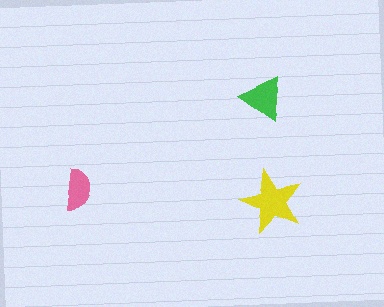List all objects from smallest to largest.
The pink semicircle, the green triangle, the yellow star.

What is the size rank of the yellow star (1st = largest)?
1st.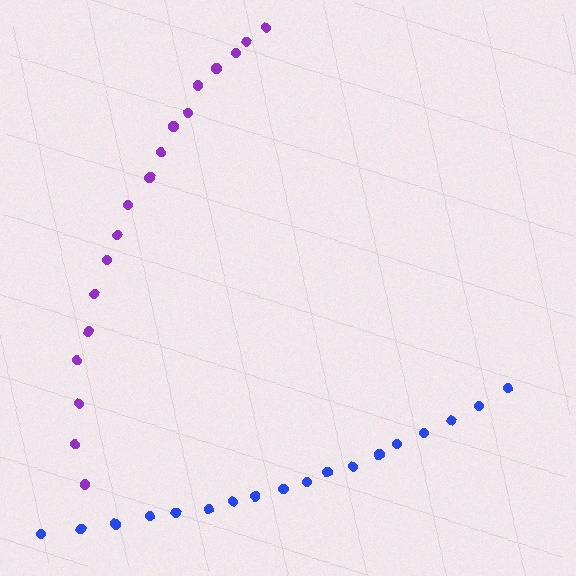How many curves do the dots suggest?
There are 2 distinct paths.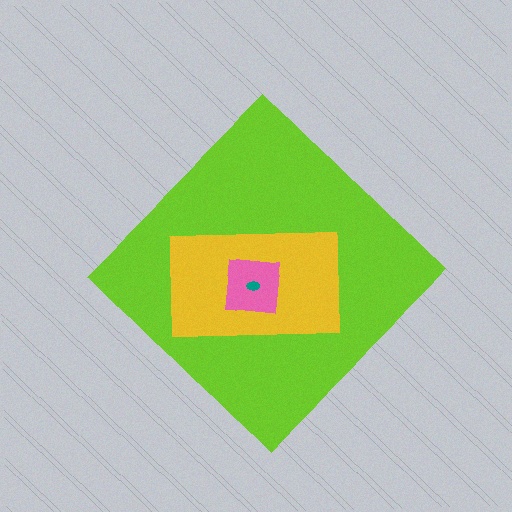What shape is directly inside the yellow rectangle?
The pink square.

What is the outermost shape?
The lime diamond.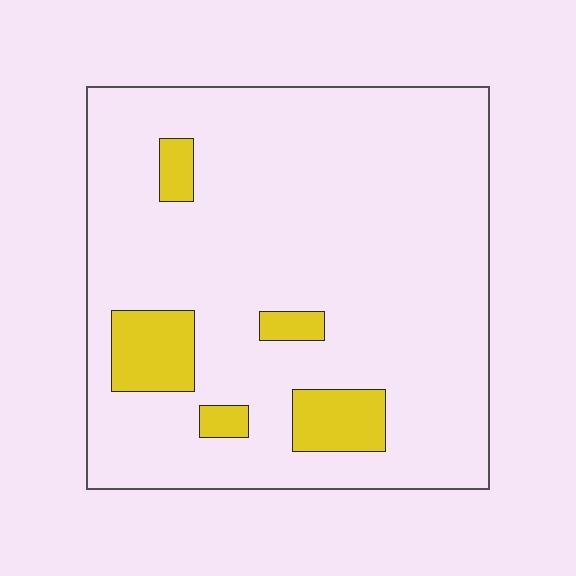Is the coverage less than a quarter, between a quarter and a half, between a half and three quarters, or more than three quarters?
Less than a quarter.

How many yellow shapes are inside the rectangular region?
5.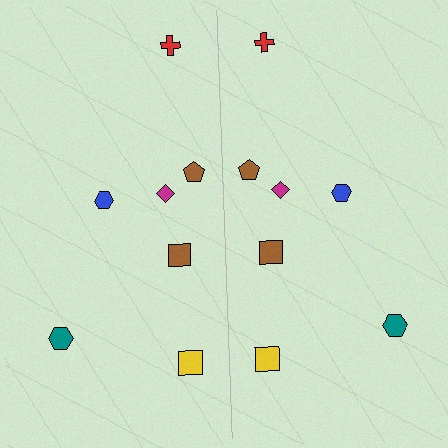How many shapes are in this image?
There are 14 shapes in this image.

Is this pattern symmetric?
Yes, this pattern has bilateral (reflection) symmetry.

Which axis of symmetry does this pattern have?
The pattern has a vertical axis of symmetry running through the center of the image.